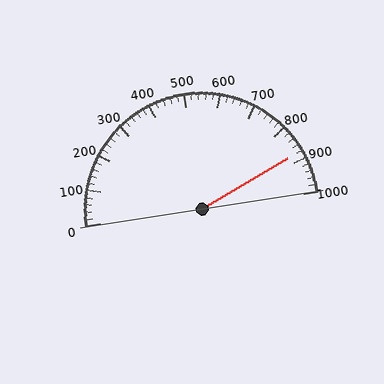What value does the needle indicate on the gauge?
The needle indicates approximately 880.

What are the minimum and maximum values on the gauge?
The gauge ranges from 0 to 1000.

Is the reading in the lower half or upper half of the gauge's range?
The reading is in the upper half of the range (0 to 1000).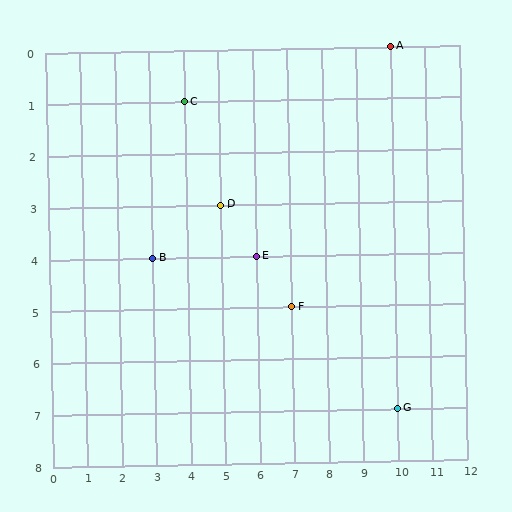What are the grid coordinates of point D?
Point D is at grid coordinates (5, 3).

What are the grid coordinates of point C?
Point C is at grid coordinates (4, 1).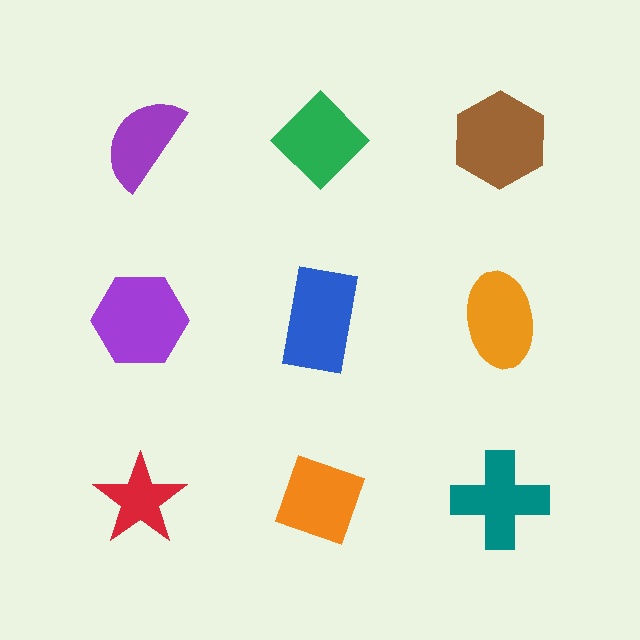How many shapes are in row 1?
3 shapes.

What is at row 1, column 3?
A brown hexagon.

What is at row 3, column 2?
An orange diamond.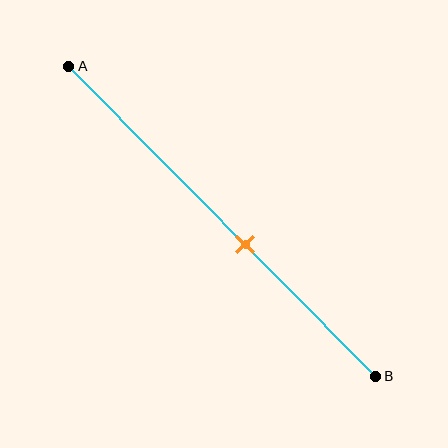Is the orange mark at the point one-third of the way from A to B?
No, the mark is at about 55% from A, not at the 33% one-third point.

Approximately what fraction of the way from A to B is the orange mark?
The orange mark is approximately 55% of the way from A to B.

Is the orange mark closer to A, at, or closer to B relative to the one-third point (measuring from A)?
The orange mark is closer to point B than the one-third point of segment AB.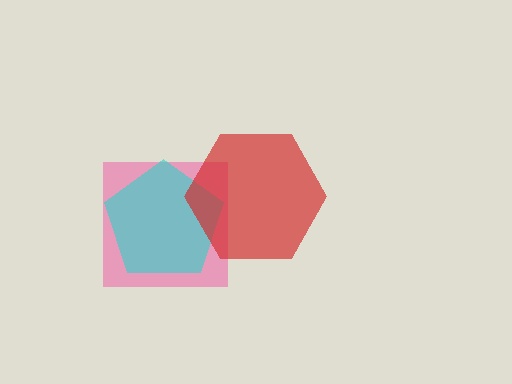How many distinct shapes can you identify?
There are 3 distinct shapes: a pink square, a cyan pentagon, a red hexagon.